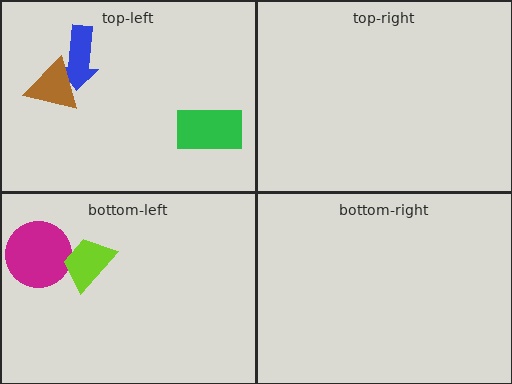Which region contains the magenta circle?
The bottom-left region.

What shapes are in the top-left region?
The blue arrow, the brown triangle, the green rectangle.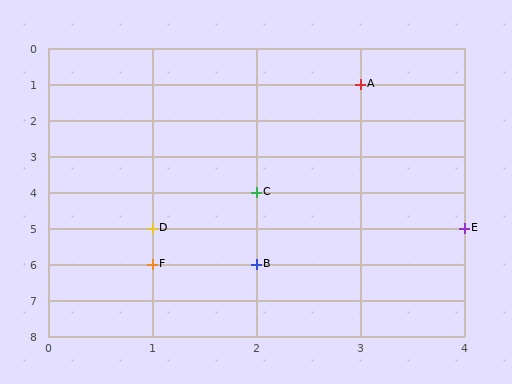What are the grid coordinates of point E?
Point E is at grid coordinates (4, 5).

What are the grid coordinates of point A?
Point A is at grid coordinates (3, 1).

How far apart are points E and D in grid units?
Points E and D are 3 columns apart.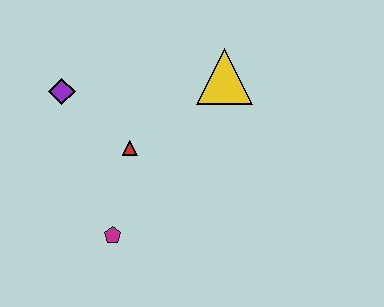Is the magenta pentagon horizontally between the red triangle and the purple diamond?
Yes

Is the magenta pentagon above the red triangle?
No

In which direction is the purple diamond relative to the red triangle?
The purple diamond is to the left of the red triangle.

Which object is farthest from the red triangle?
The yellow triangle is farthest from the red triangle.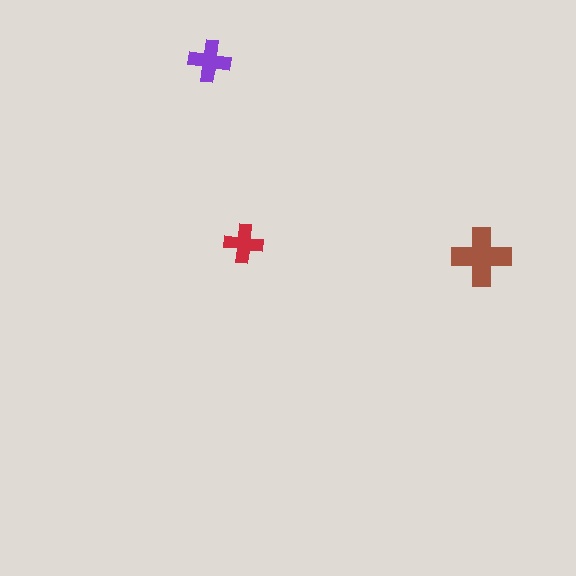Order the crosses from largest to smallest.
the brown one, the purple one, the red one.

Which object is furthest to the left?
The purple cross is leftmost.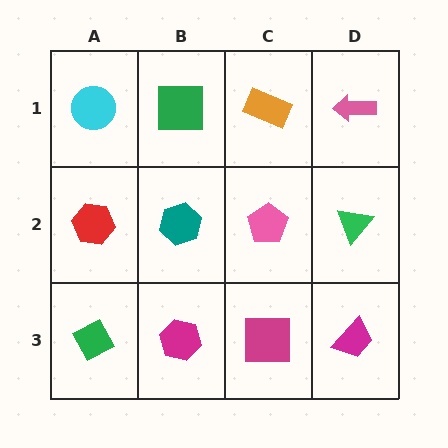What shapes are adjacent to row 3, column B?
A teal hexagon (row 2, column B), a green diamond (row 3, column A), a magenta square (row 3, column C).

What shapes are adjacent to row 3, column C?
A pink pentagon (row 2, column C), a magenta hexagon (row 3, column B), a magenta trapezoid (row 3, column D).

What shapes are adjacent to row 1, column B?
A teal hexagon (row 2, column B), a cyan circle (row 1, column A), an orange rectangle (row 1, column C).